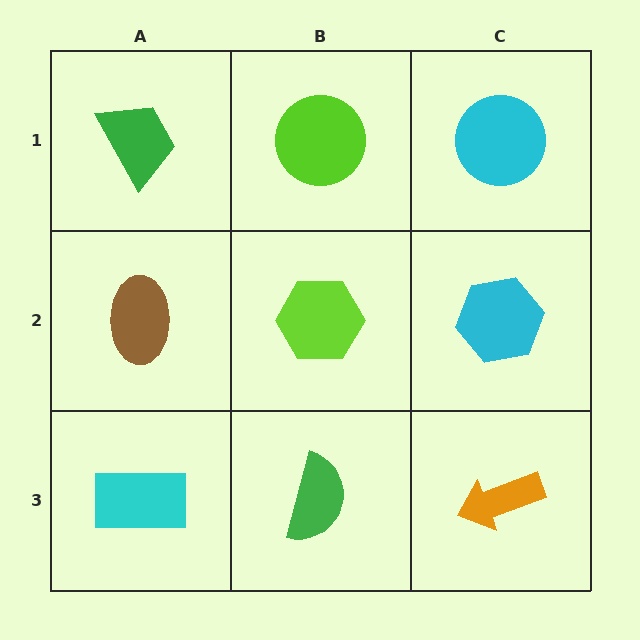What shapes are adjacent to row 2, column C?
A cyan circle (row 1, column C), an orange arrow (row 3, column C), a lime hexagon (row 2, column B).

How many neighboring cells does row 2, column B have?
4.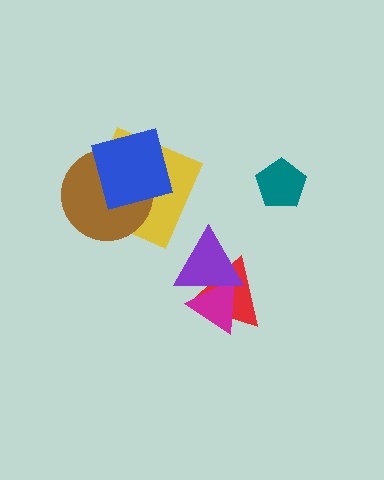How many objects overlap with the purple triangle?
2 objects overlap with the purple triangle.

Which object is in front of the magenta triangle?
The purple triangle is in front of the magenta triangle.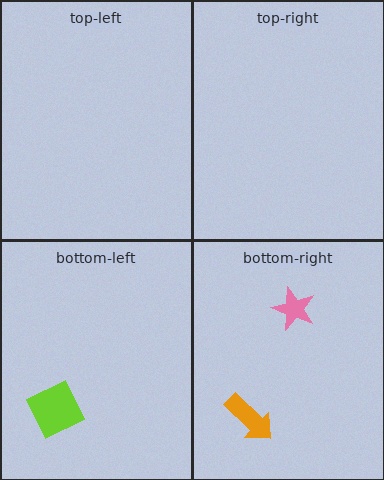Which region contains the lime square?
The bottom-left region.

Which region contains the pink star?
The bottom-right region.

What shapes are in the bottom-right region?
The orange arrow, the pink star.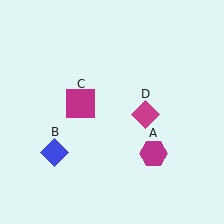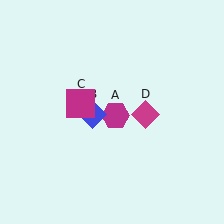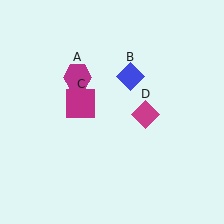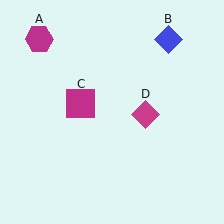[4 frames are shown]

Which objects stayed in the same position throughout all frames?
Magenta square (object C) and magenta diamond (object D) remained stationary.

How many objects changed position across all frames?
2 objects changed position: magenta hexagon (object A), blue diamond (object B).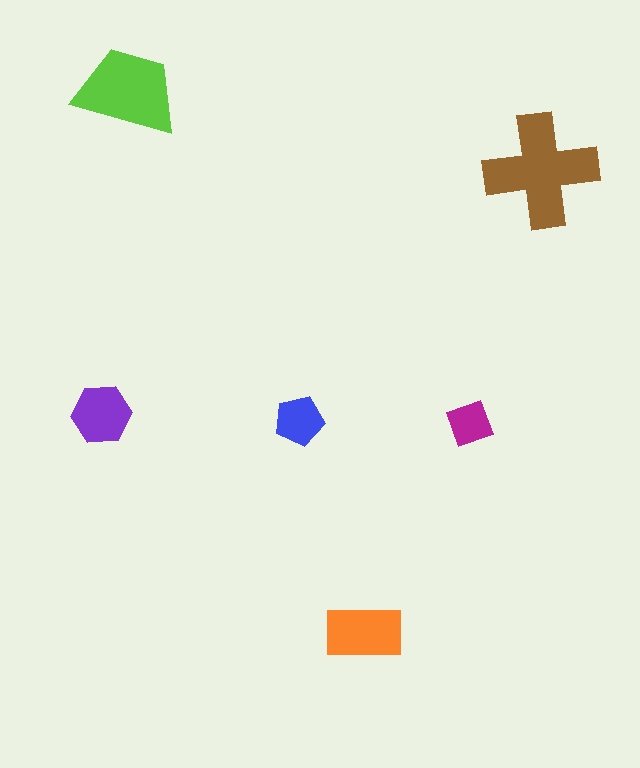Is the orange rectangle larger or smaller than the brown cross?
Smaller.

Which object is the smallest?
The magenta diamond.